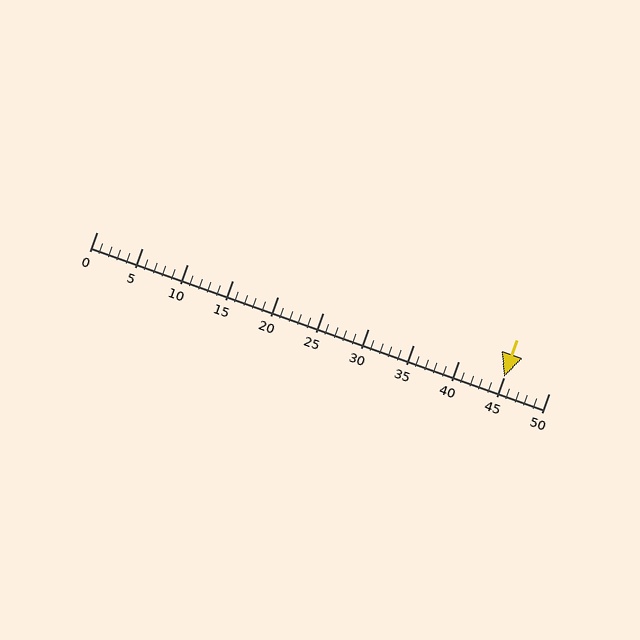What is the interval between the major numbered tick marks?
The major tick marks are spaced 5 units apart.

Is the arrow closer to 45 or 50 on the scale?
The arrow is closer to 45.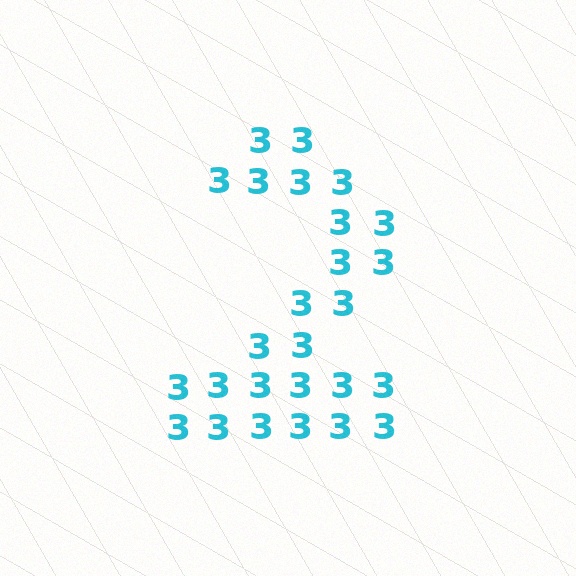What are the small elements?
The small elements are digit 3's.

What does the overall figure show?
The overall figure shows the digit 2.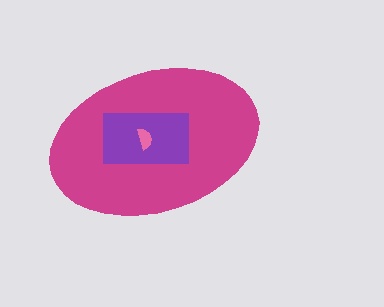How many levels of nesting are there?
3.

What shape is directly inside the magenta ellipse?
The purple rectangle.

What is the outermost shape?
The magenta ellipse.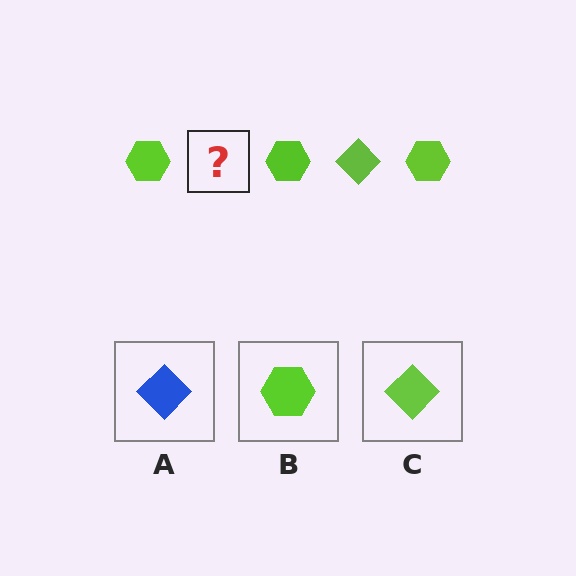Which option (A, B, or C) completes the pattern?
C.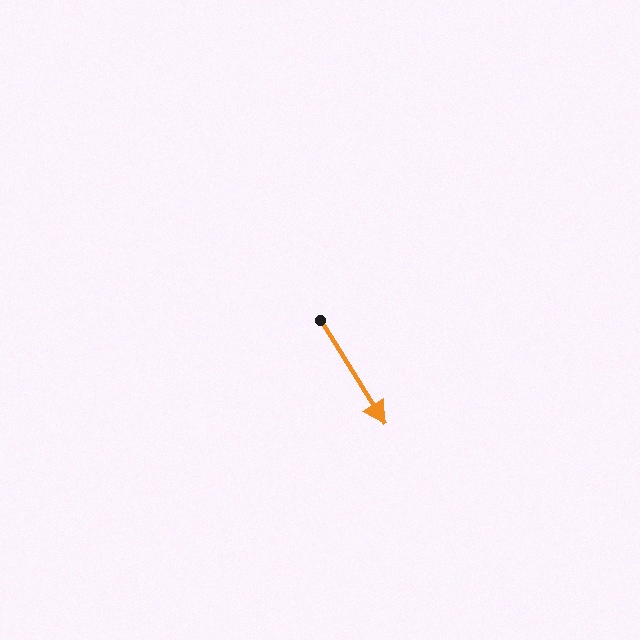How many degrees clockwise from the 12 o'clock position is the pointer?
Approximately 148 degrees.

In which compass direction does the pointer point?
Southeast.